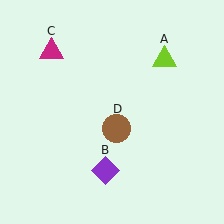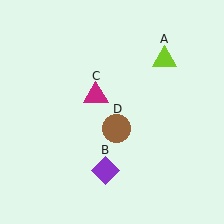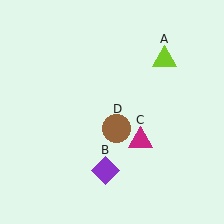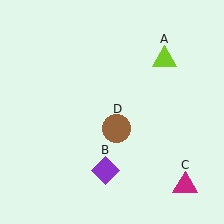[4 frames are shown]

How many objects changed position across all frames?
1 object changed position: magenta triangle (object C).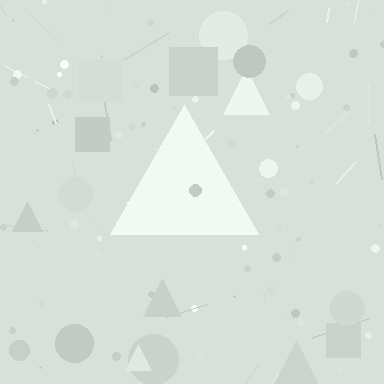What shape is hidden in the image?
A triangle is hidden in the image.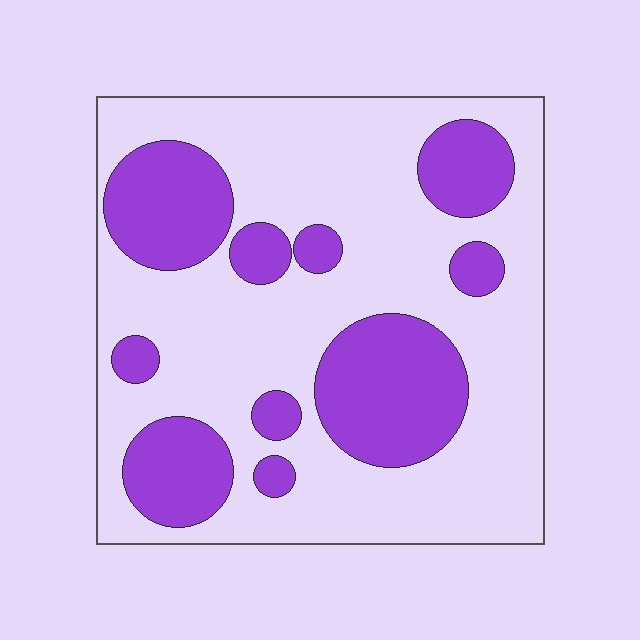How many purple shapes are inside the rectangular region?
10.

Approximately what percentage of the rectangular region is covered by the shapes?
Approximately 30%.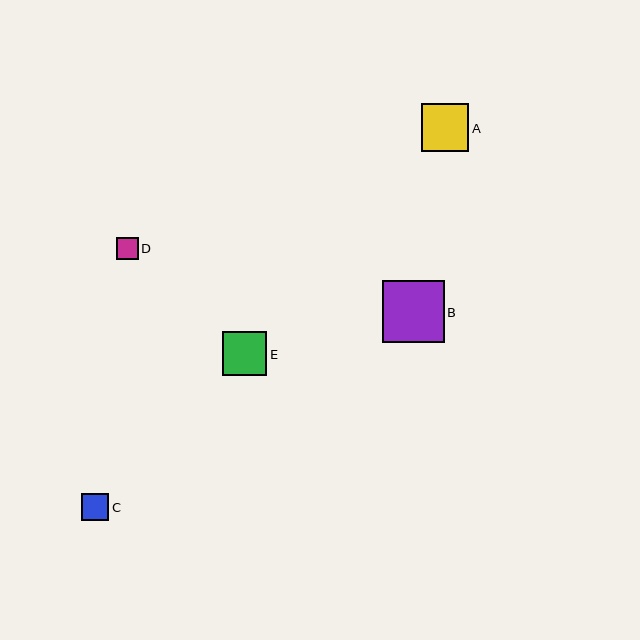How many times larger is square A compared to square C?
Square A is approximately 1.7 times the size of square C.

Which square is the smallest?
Square D is the smallest with a size of approximately 22 pixels.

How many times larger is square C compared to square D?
Square C is approximately 1.3 times the size of square D.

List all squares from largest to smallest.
From largest to smallest: B, A, E, C, D.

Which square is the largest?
Square B is the largest with a size of approximately 61 pixels.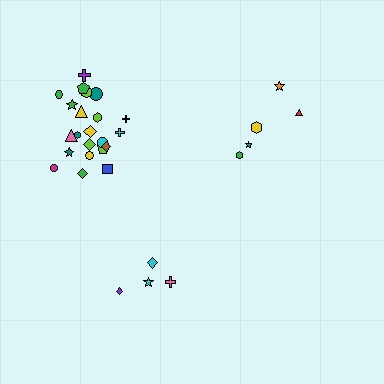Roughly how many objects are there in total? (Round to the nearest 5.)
Roughly 30 objects in total.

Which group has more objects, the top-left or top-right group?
The top-left group.